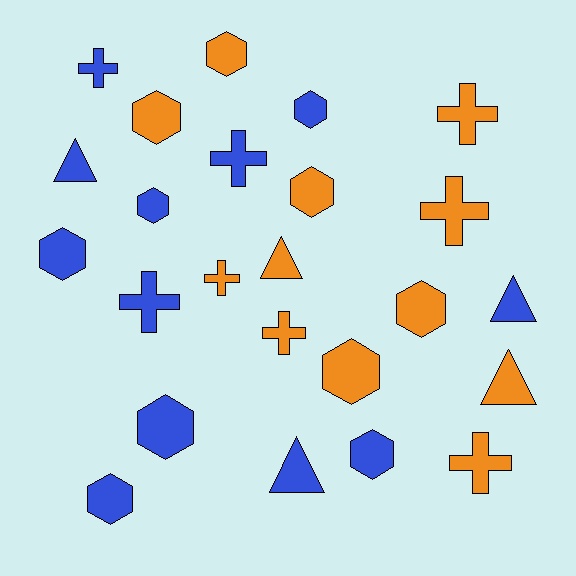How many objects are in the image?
There are 24 objects.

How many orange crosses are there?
There are 5 orange crosses.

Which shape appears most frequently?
Hexagon, with 11 objects.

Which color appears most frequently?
Orange, with 12 objects.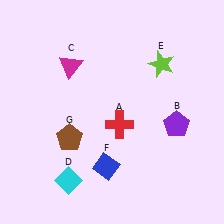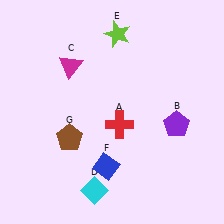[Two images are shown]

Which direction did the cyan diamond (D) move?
The cyan diamond (D) moved right.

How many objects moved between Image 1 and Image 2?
2 objects moved between the two images.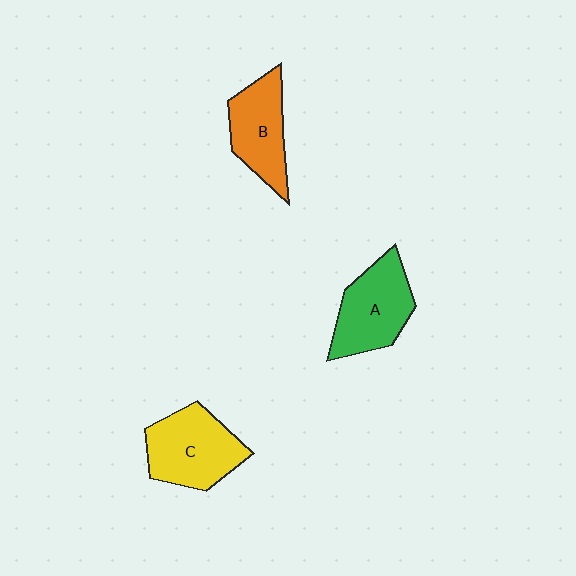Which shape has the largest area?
Shape C (yellow).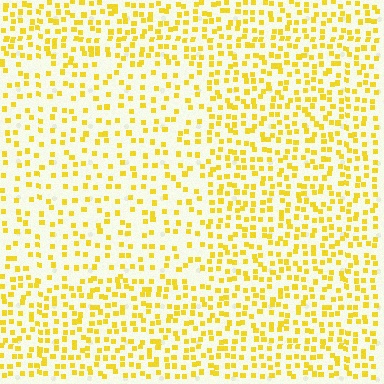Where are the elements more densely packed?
The elements are more densely packed outside the rectangle boundary.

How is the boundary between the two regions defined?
The boundary is defined by a change in element density (approximately 1.8x ratio). All elements are the same color, size, and shape.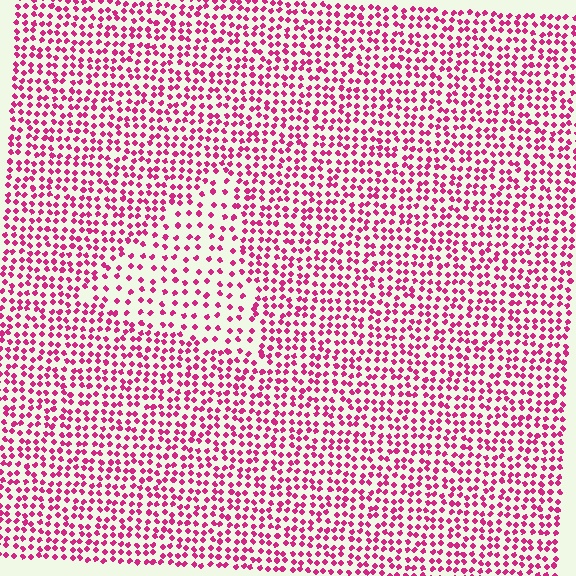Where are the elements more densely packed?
The elements are more densely packed outside the triangle boundary.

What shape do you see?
I see a triangle.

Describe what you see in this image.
The image contains small magenta elements arranged at two different densities. A triangle-shaped region is visible where the elements are less densely packed than the surrounding area.